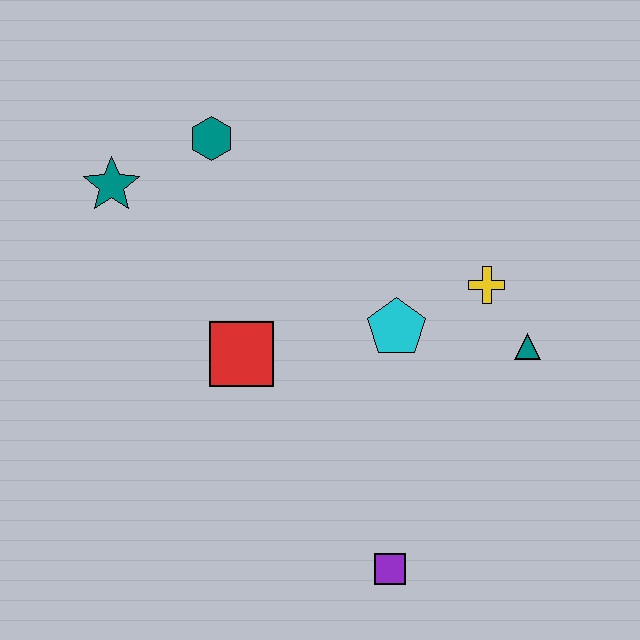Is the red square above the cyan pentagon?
No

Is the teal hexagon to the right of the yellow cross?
No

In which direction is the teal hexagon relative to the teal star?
The teal hexagon is to the right of the teal star.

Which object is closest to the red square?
The cyan pentagon is closest to the red square.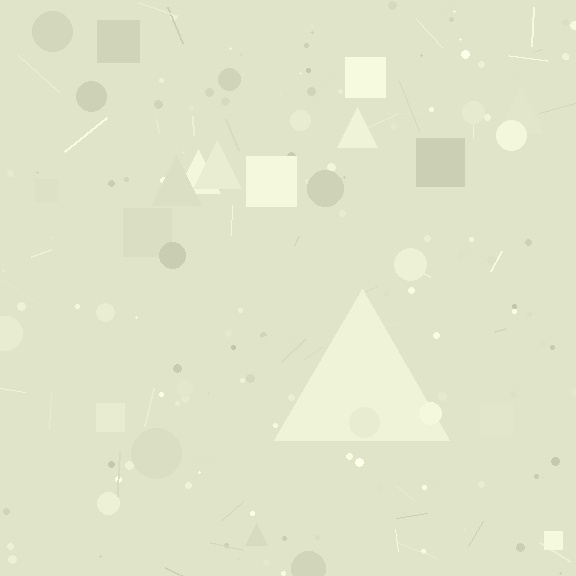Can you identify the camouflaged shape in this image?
The camouflaged shape is a triangle.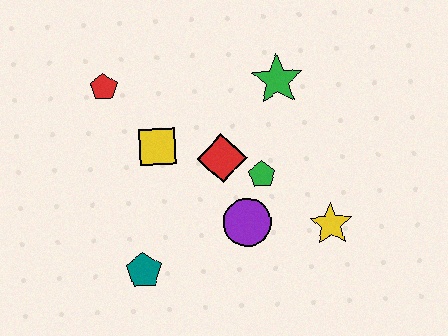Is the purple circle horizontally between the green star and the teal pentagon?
Yes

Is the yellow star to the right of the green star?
Yes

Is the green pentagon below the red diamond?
Yes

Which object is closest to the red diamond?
The green pentagon is closest to the red diamond.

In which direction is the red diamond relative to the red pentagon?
The red diamond is to the right of the red pentagon.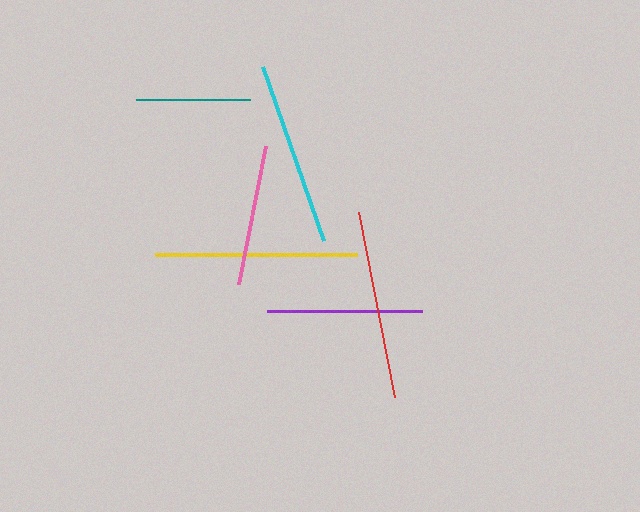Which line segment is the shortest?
The teal line is the shortest at approximately 114 pixels.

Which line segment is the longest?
The yellow line is the longest at approximately 203 pixels.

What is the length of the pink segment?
The pink segment is approximately 141 pixels long.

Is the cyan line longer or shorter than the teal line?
The cyan line is longer than the teal line.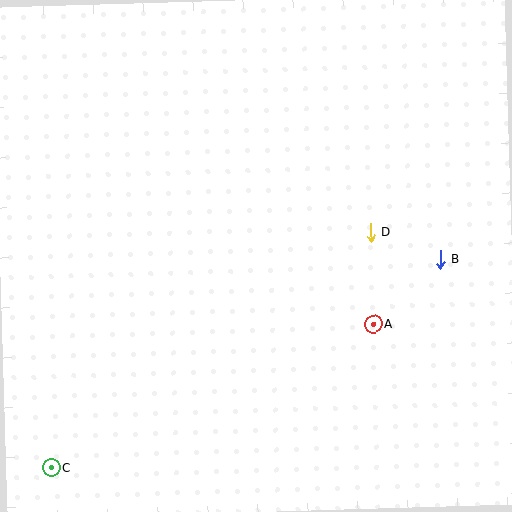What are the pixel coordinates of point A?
Point A is at (373, 324).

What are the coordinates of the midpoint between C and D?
The midpoint between C and D is at (211, 350).